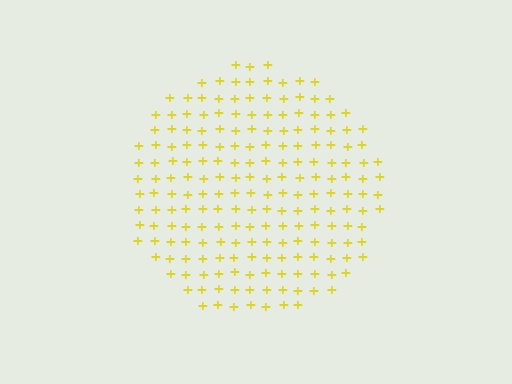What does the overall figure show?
The overall figure shows a circle.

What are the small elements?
The small elements are plus signs.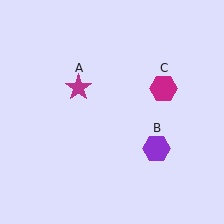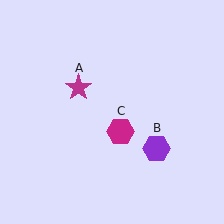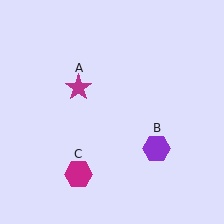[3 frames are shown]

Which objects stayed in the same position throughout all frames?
Magenta star (object A) and purple hexagon (object B) remained stationary.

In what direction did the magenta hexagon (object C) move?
The magenta hexagon (object C) moved down and to the left.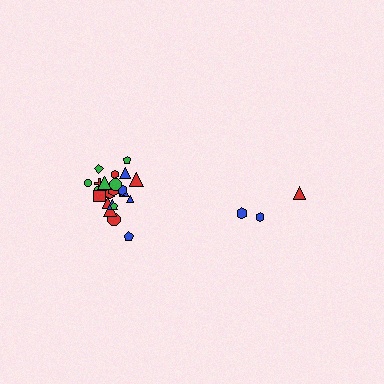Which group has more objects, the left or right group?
The left group.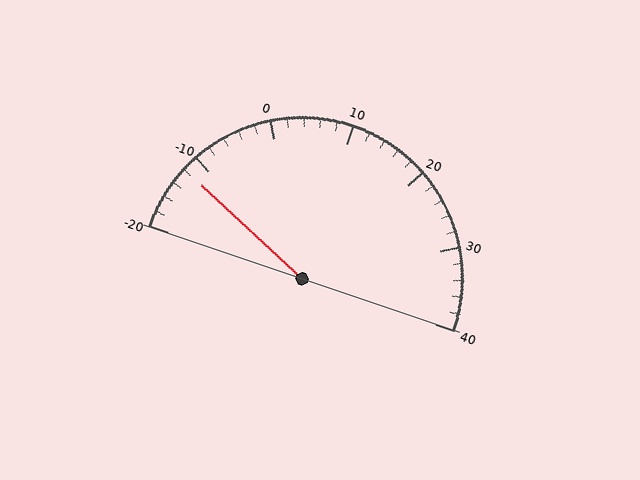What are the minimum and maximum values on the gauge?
The gauge ranges from -20 to 40.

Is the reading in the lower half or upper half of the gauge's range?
The reading is in the lower half of the range (-20 to 40).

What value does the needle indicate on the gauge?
The needle indicates approximately -12.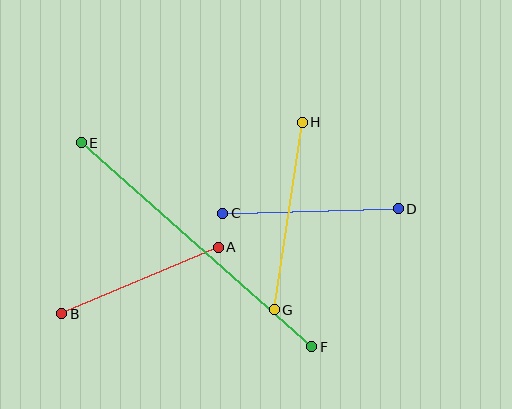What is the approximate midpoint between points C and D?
The midpoint is at approximately (310, 211) pixels.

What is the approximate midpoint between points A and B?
The midpoint is at approximately (140, 281) pixels.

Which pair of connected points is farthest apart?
Points E and F are farthest apart.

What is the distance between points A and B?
The distance is approximately 170 pixels.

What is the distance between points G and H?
The distance is approximately 190 pixels.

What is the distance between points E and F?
The distance is approximately 308 pixels.